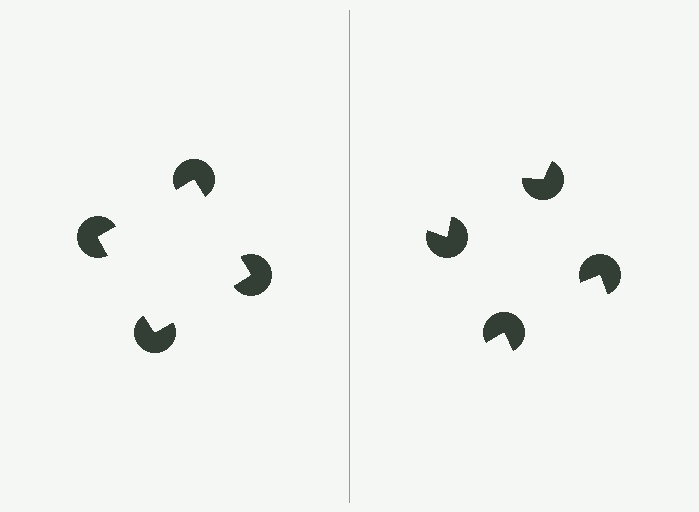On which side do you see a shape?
An illusory square appears on the left side. On the right side the wedge cuts are rotated, so no coherent shape forms.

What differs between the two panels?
The pac-man discs are positioned identically on both sides; only the wedge orientations differ. On the left they align to a square; on the right they are misaligned.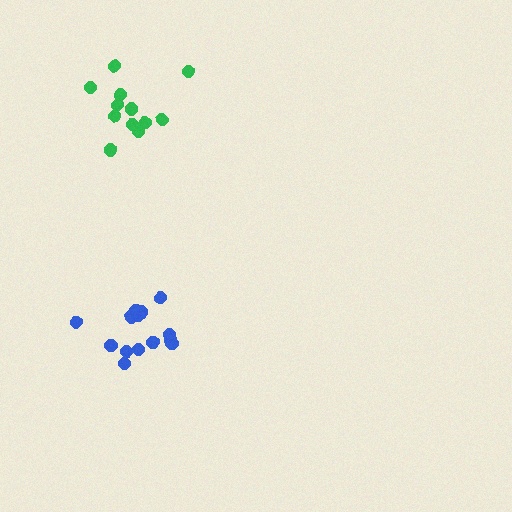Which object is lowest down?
The blue cluster is bottommost.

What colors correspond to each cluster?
The clusters are colored: blue, green.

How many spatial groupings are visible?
There are 2 spatial groupings.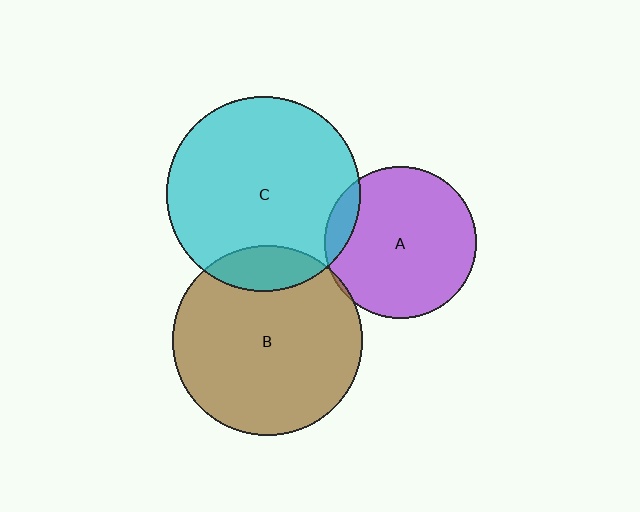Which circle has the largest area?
Circle C (cyan).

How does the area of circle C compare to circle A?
Approximately 1.6 times.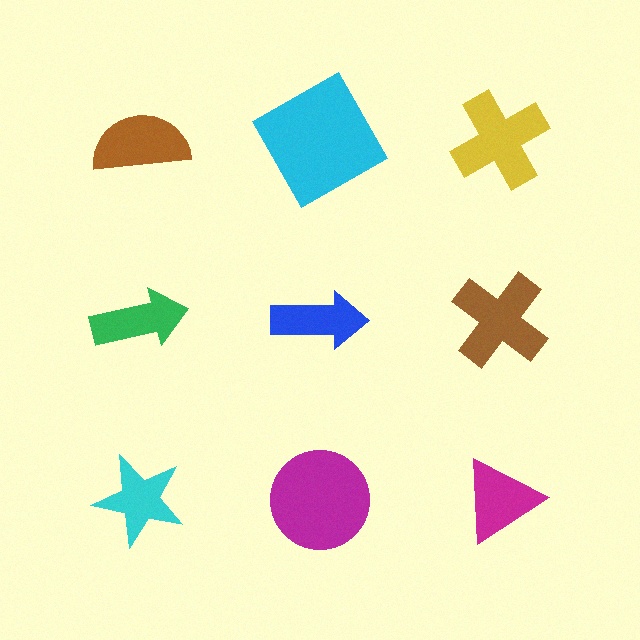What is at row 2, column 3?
A brown cross.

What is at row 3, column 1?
A cyan star.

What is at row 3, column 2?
A magenta circle.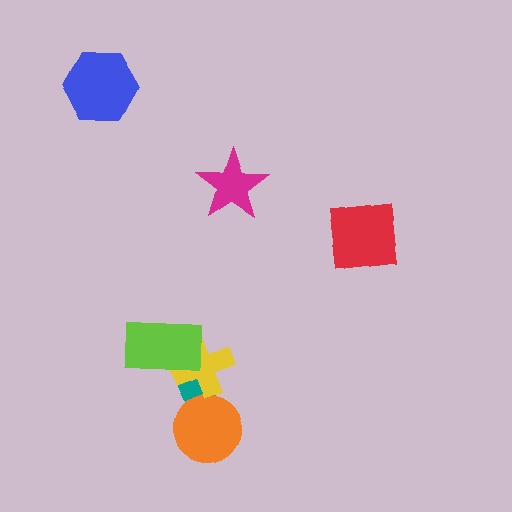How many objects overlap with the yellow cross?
2 objects overlap with the yellow cross.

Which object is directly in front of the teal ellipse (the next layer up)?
The orange circle is directly in front of the teal ellipse.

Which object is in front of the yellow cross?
The lime rectangle is in front of the yellow cross.